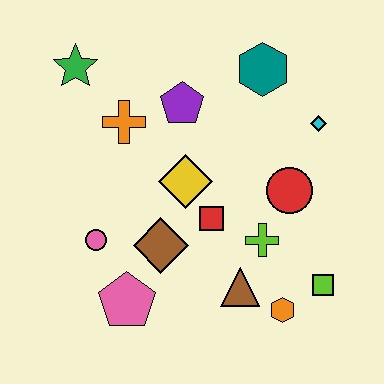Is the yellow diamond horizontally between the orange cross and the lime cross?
Yes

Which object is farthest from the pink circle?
The cyan diamond is farthest from the pink circle.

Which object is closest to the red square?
The yellow diamond is closest to the red square.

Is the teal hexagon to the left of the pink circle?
No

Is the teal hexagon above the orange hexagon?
Yes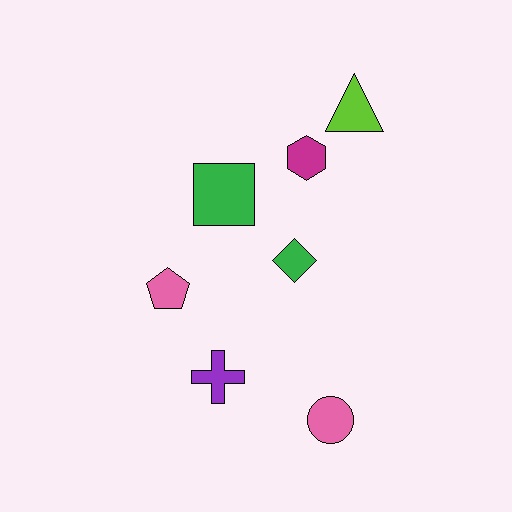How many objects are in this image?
There are 7 objects.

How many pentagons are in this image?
There is 1 pentagon.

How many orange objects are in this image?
There are no orange objects.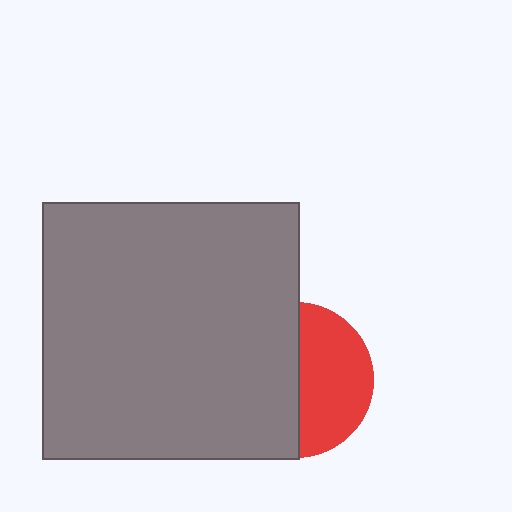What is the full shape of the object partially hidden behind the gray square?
The partially hidden object is a red circle.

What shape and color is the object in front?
The object in front is a gray square.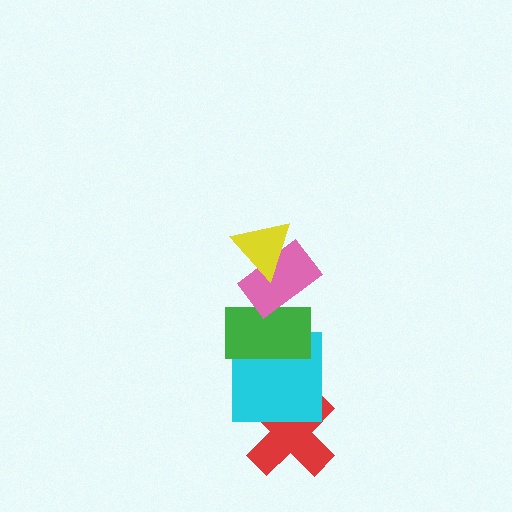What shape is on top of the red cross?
The cyan square is on top of the red cross.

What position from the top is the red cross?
The red cross is 5th from the top.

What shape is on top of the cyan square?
The green rectangle is on top of the cyan square.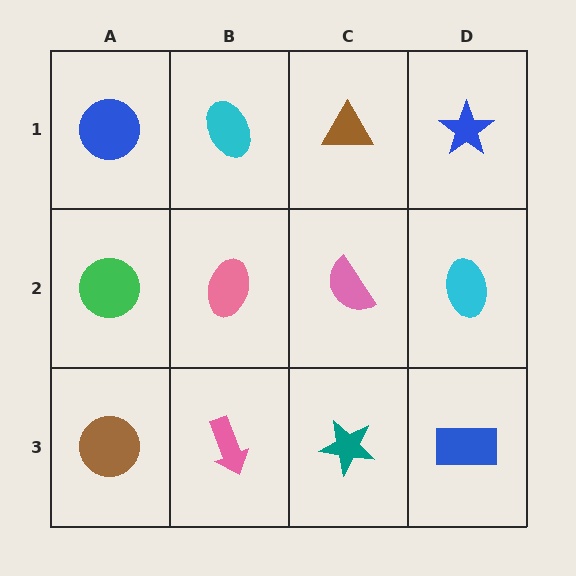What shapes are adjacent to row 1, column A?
A green circle (row 2, column A), a cyan ellipse (row 1, column B).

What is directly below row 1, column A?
A green circle.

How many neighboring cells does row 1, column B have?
3.